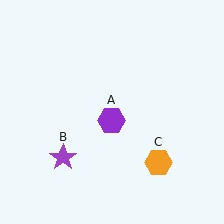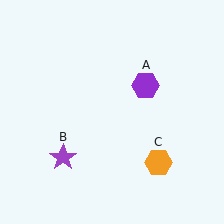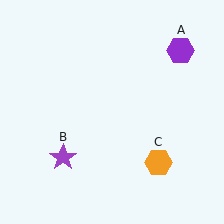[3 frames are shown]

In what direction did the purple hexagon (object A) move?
The purple hexagon (object A) moved up and to the right.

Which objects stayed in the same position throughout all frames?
Purple star (object B) and orange hexagon (object C) remained stationary.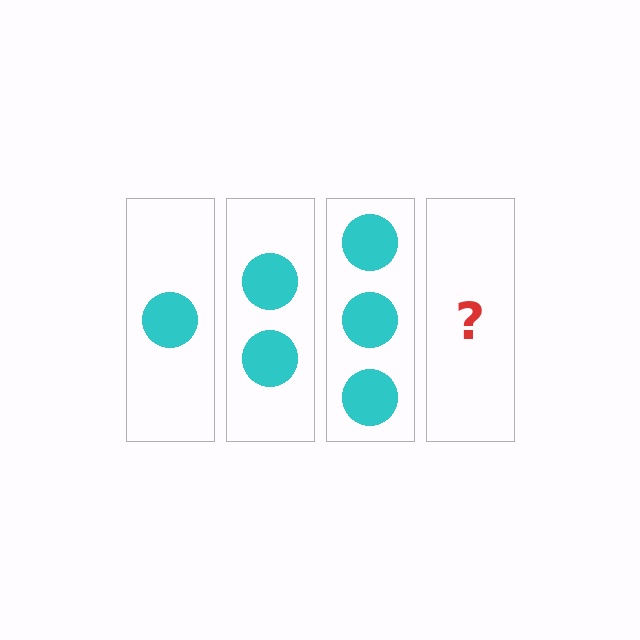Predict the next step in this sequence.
The next step is 4 circles.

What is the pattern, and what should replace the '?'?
The pattern is that each step adds one more circle. The '?' should be 4 circles.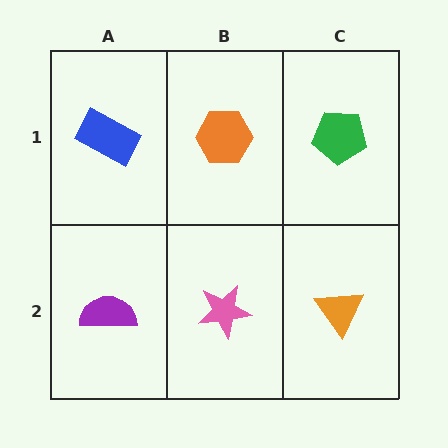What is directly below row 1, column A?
A purple semicircle.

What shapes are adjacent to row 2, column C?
A green pentagon (row 1, column C), a pink star (row 2, column B).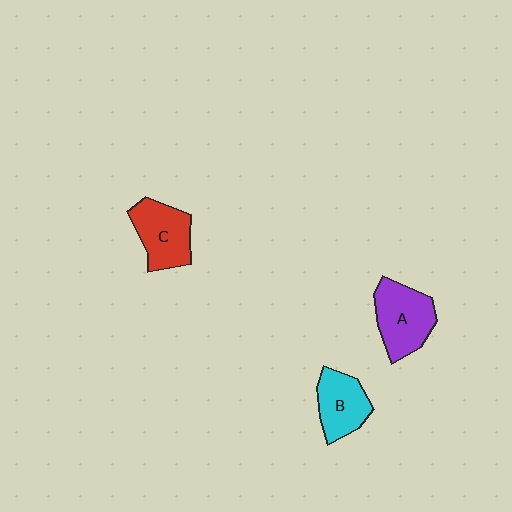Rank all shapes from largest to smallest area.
From largest to smallest: A (purple), C (red), B (cyan).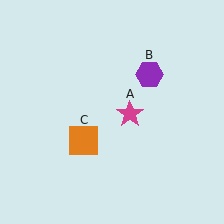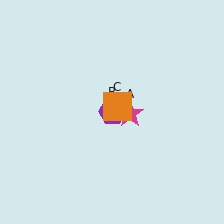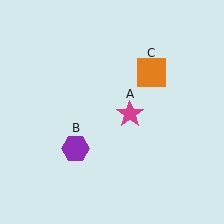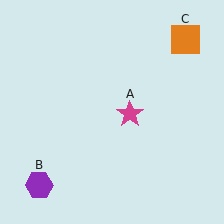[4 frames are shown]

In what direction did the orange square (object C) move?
The orange square (object C) moved up and to the right.